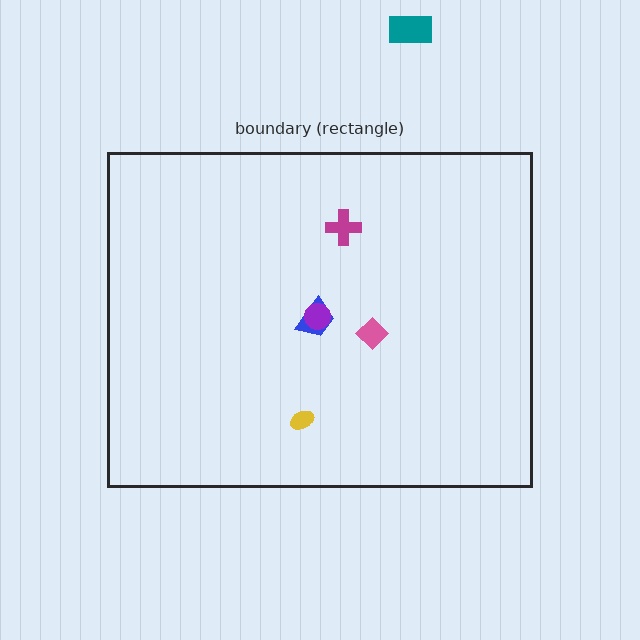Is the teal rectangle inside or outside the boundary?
Outside.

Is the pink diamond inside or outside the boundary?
Inside.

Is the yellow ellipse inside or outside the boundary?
Inside.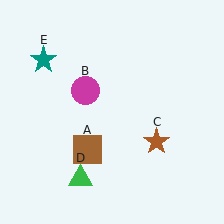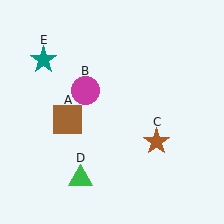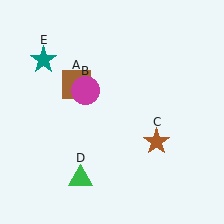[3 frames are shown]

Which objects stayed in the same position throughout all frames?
Magenta circle (object B) and brown star (object C) and green triangle (object D) and teal star (object E) remained stationary.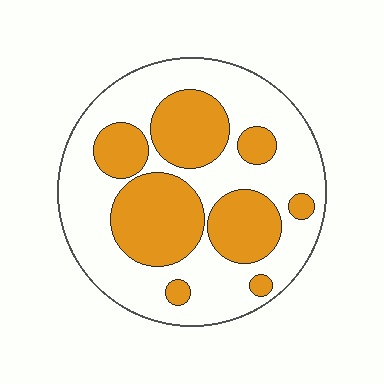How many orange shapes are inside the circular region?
8.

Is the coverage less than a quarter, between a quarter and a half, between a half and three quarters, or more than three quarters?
Between a quarter and a half.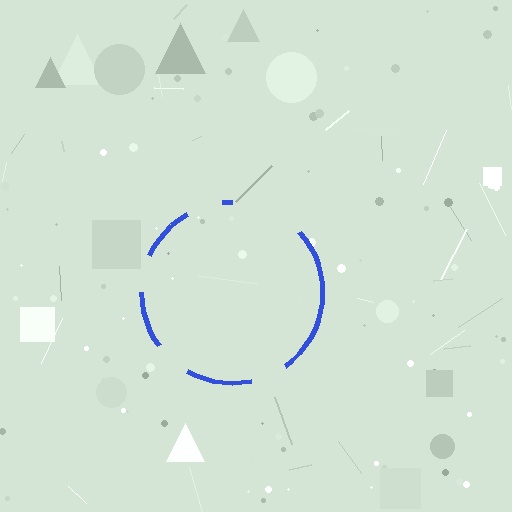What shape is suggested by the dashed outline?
The dashed outline suggests a circle.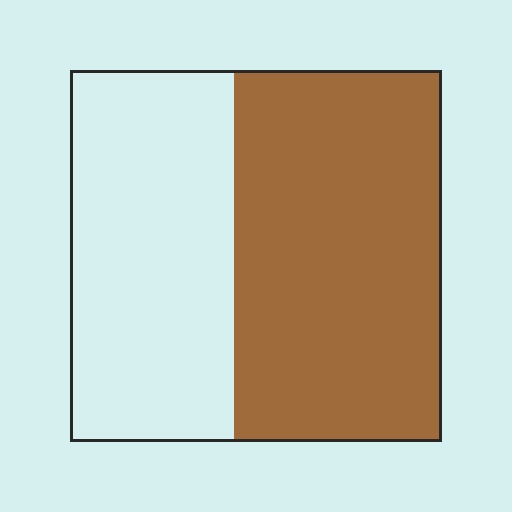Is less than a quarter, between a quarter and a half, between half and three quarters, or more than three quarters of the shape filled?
Between half and three quarters.